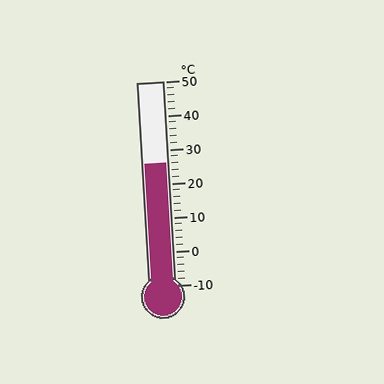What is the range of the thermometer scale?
The thermometer scale ranges from -10°C to 50°C.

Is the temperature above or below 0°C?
The temperature is above 0°C.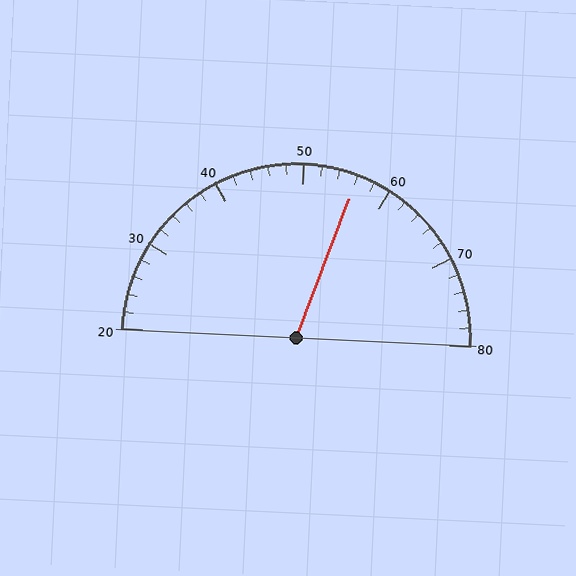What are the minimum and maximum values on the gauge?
The gauge ranges from 20 to 80.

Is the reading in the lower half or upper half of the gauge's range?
The reading is in the upper half of the range (20 to 80).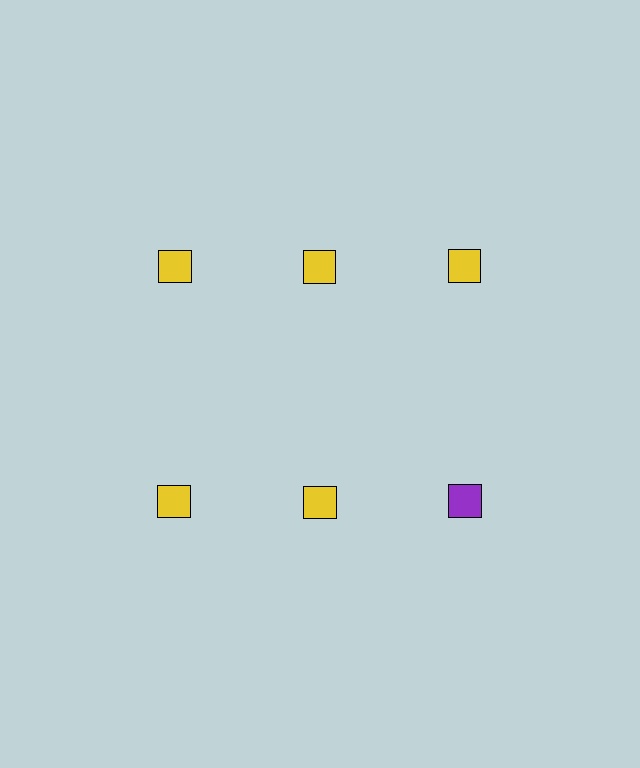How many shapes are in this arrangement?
There are 6 shapes arranged in a grid pattern.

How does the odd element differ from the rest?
It has a different color: purple instead of yellow.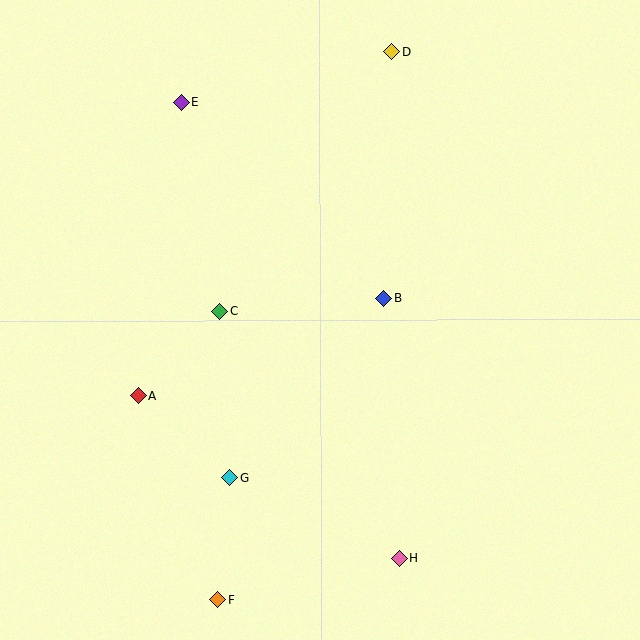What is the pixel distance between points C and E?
The distance between C and E is 213 pixels.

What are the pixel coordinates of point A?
Point A is at (139, 395).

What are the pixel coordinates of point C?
Point C is at (219, 311).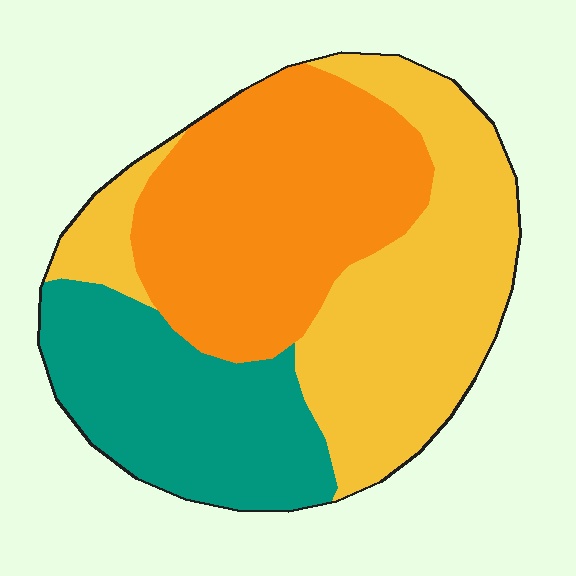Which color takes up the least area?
Teal, at roughly 25%.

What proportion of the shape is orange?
Orange covers 36% of the shape.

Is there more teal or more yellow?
Yellow.